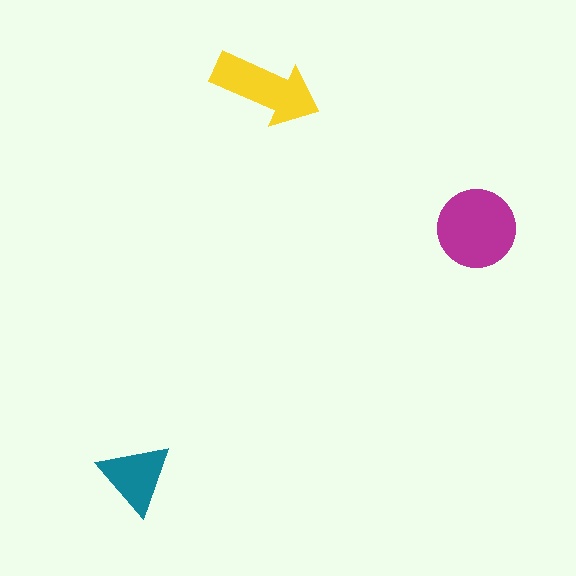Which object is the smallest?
The teal triangle.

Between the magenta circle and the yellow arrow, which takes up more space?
The magenta circle.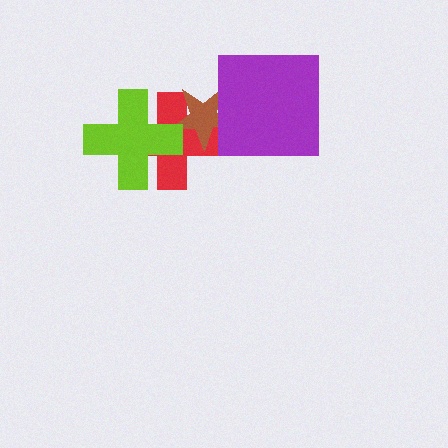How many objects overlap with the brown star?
3 objects overlap with the brown star.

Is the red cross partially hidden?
Yes, it is partially covered by another shape.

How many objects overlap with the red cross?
2 objects overlap with the red cross.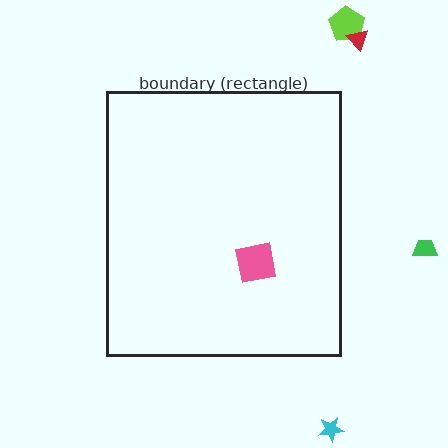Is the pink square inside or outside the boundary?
Inside.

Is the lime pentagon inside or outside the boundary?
Outside.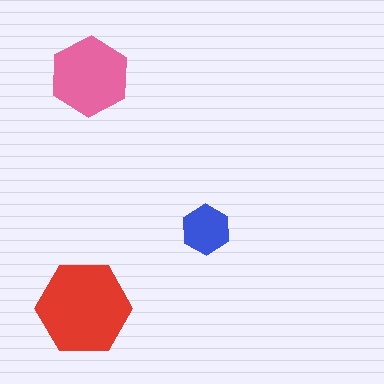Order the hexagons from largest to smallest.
the red one, the pink one, the blue one.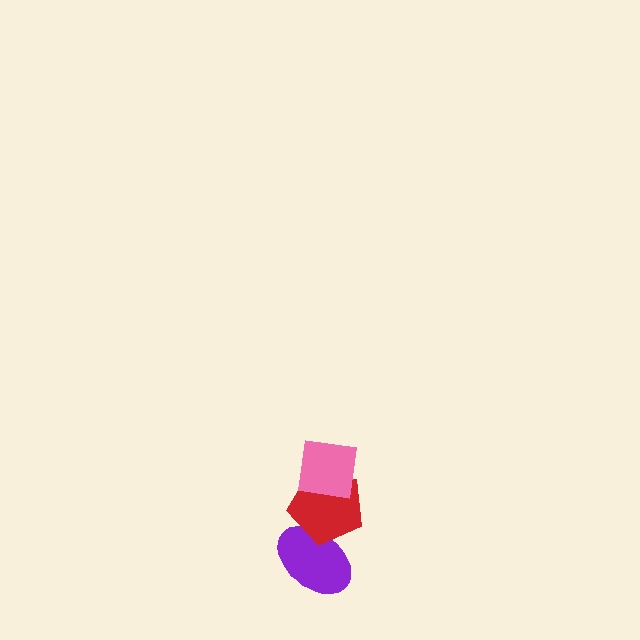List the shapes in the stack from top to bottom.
From top to bottom: the pink square, the red pentagon, the purple ellipse.